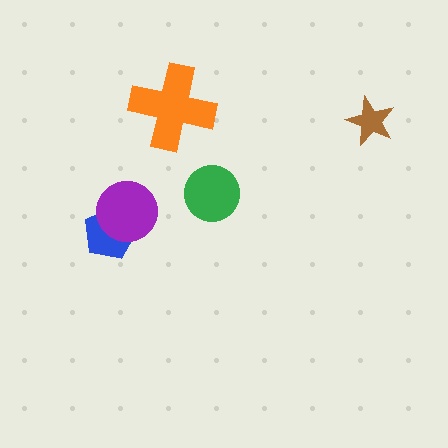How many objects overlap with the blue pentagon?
1 object overlaps with the blue pentagon.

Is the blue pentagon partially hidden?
Yes, it is partially covered by another shape.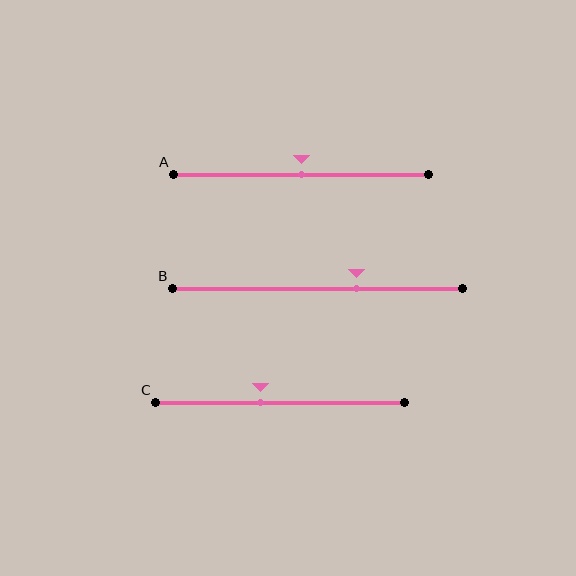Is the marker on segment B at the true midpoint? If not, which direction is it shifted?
No, the marker on segment B is shifted to the right by about 13% of the segment length.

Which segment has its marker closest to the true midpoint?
Segment A has its marker closest to the true midpoint.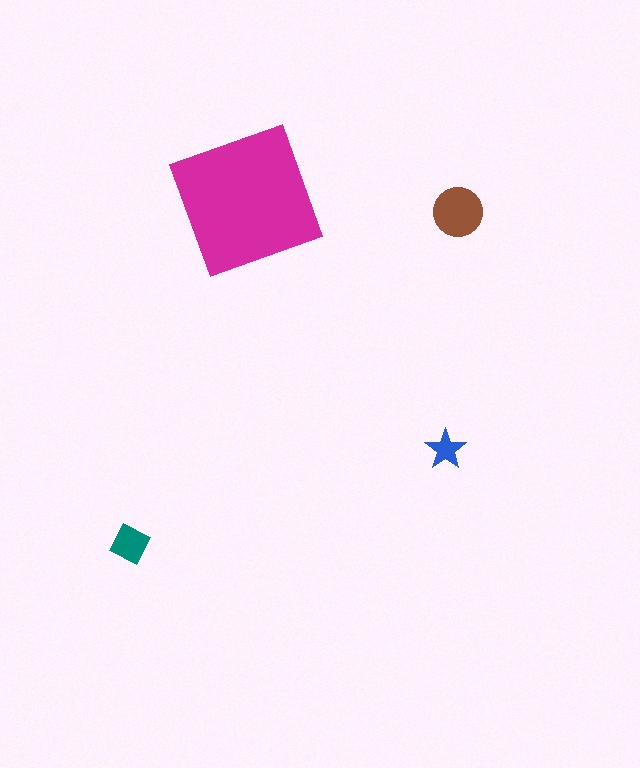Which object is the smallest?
The blue star.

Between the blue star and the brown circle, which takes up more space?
The brown circle.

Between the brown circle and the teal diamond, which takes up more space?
The brown circle.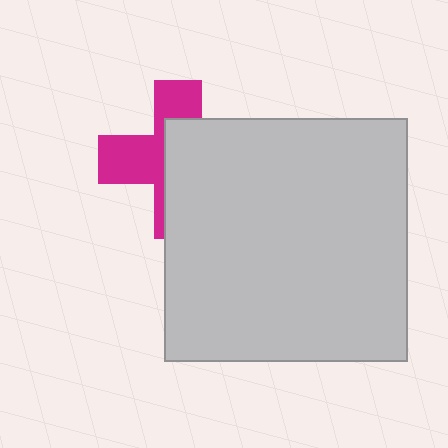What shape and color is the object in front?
The object in front is a light gray square.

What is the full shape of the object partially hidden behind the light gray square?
The partially hidden object is a magenta cross.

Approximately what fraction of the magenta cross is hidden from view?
Roughly 56% of the magenta cross is hidden behind the light gray square.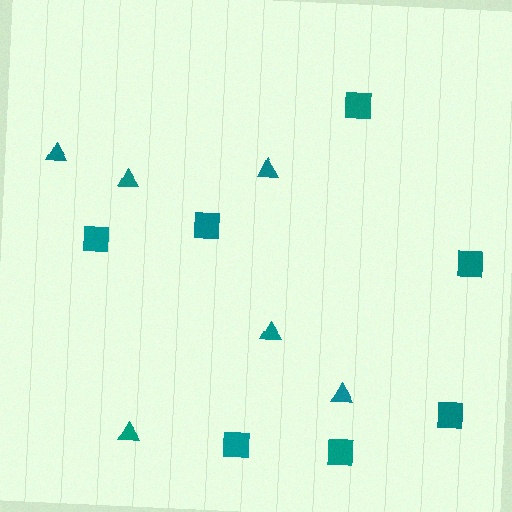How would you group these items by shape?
There are 2 groups: one group of squares (7) and one group of triangles (6).